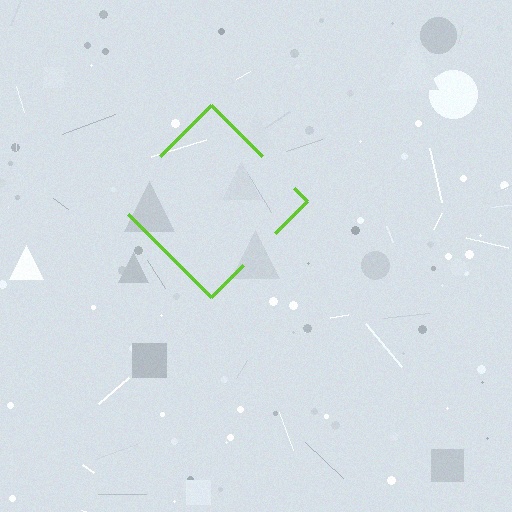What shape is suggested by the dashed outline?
The dashed outline suggests a diamond.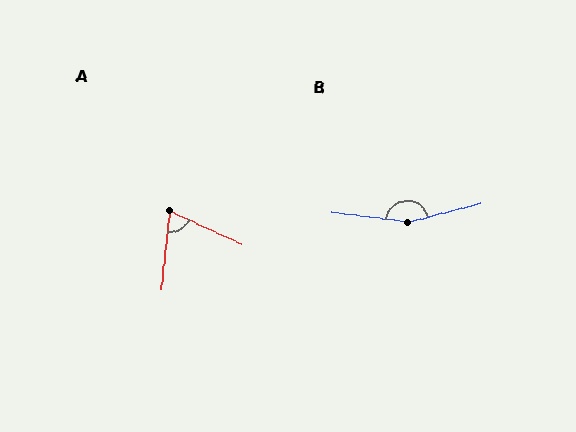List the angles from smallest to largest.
A (71°), B (159°).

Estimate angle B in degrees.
Approximately 159 degrees.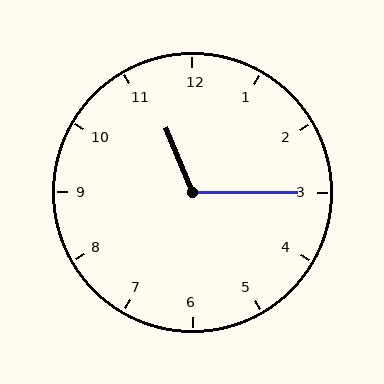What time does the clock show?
11:15.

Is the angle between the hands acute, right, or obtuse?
It is obtuse.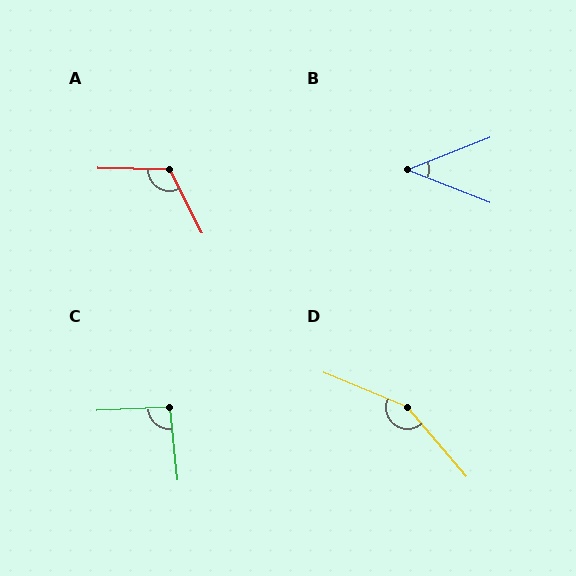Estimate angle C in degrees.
Approximately 93 degrees.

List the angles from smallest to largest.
B (43°), C (93°), A (118°), D (154°).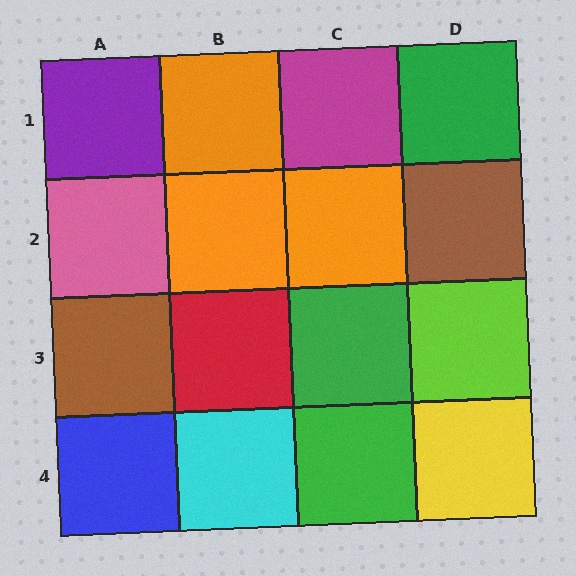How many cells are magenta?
1 cell is magenta.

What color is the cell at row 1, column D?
Green.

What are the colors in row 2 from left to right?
Pink, orange, orange, brown.